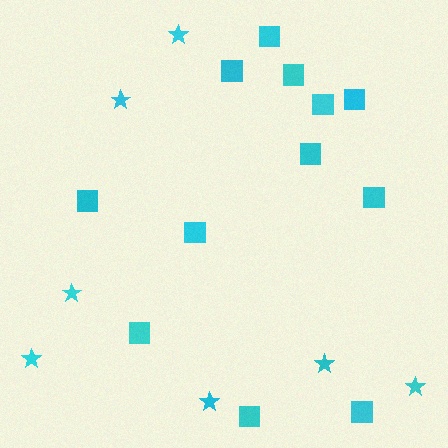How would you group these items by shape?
There are 2 groups: one group of stars (7) and one group of squares (12).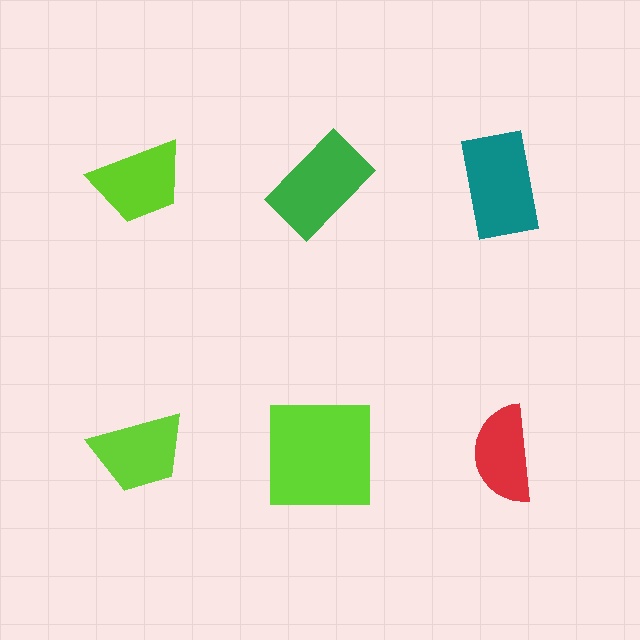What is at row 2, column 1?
A lime trapezoid.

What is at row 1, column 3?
A teal rectangle.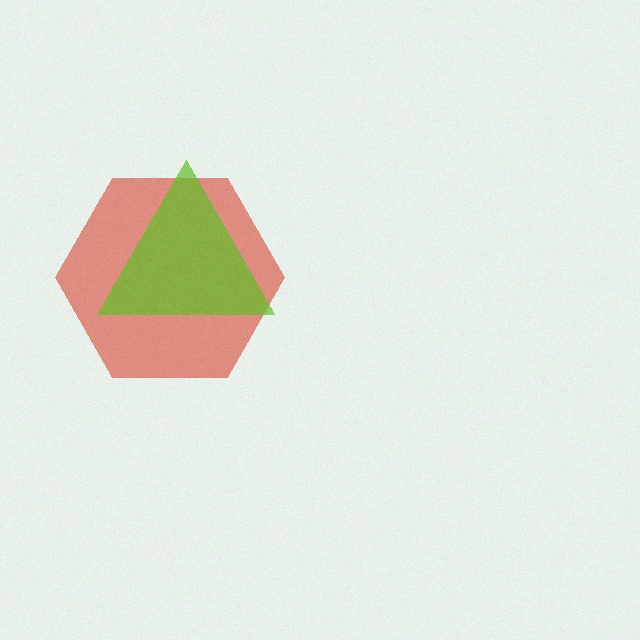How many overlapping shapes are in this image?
There are 2 overlapping shapes in the image.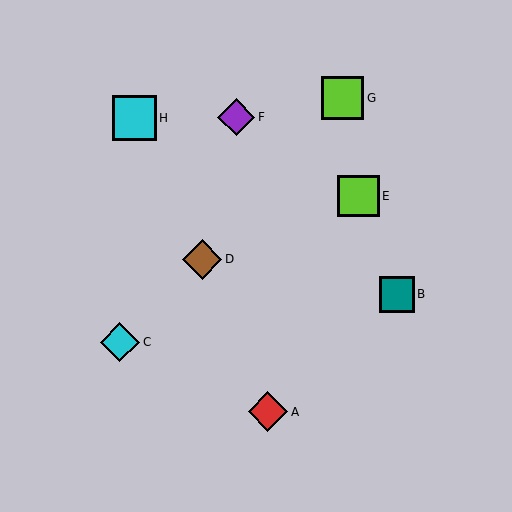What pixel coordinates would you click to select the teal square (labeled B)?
Click at (397, 294) to select the teal square B.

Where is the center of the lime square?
The center of the lime square is at (359, 196).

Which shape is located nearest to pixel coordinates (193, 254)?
The brown diamond (labeled D) at (202, 259) is nearest to that location.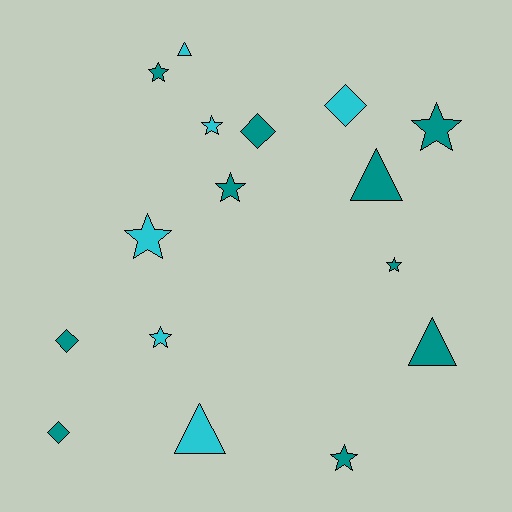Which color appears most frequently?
Teal, with 10 objects.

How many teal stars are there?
There are 5 teal stars.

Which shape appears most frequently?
Star, with 8 objects.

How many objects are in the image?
There are 16 objects.